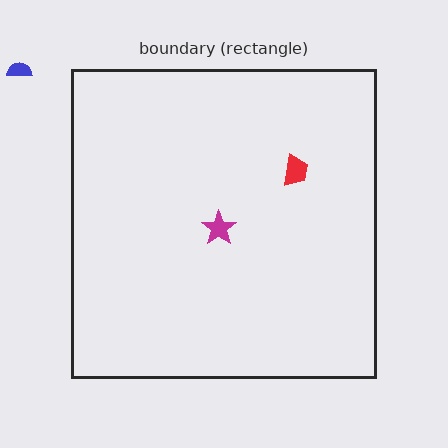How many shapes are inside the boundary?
2 inside, 1 outside.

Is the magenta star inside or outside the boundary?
Inside.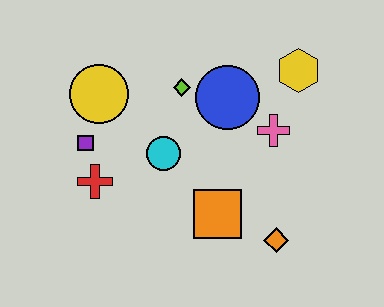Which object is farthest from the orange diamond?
The yellow circle is farthest from the orange diamond.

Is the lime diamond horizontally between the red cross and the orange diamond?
Yes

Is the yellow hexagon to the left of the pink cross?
No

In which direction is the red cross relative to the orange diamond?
The red cross is to the left of the orange diamond.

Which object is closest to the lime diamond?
The blue circle is closest to the lime diamond.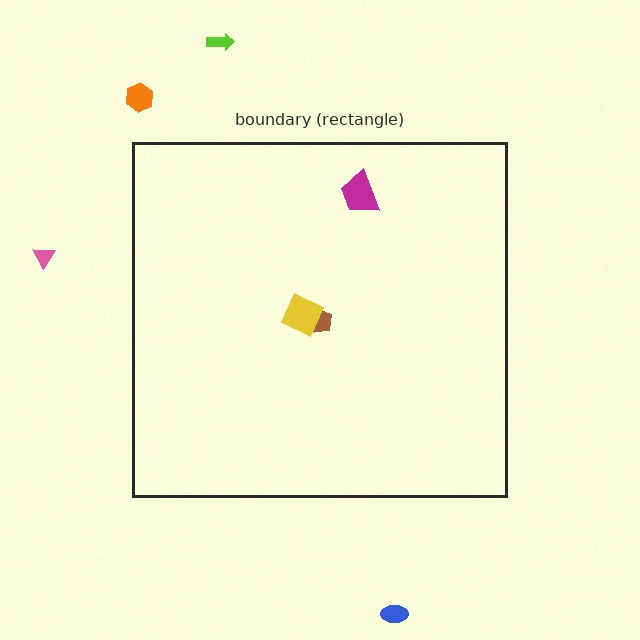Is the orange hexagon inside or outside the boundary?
Outside.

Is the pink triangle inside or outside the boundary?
Outside.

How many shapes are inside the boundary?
3 inside, 4 outside.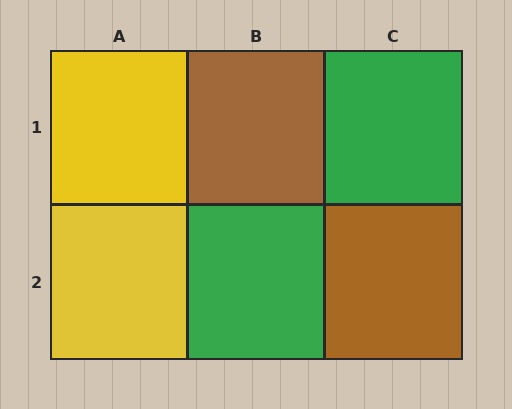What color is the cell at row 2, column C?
Brown.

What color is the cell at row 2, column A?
Yellow.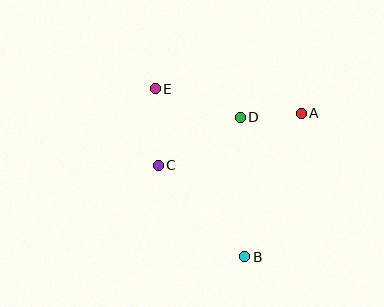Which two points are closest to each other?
Points A and D are closest to each other.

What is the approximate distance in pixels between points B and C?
The distance between B and C is approximately 126 pixels.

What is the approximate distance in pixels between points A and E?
The distance between A and E is approximately 148 pixels.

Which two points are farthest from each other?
Points B and E are farthest from each other.